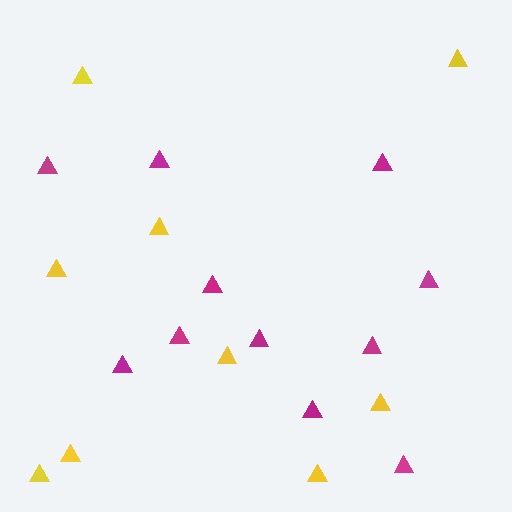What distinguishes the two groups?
There are 2 groups: one group of yellow triangles (9) and one group of magenta triangles (11).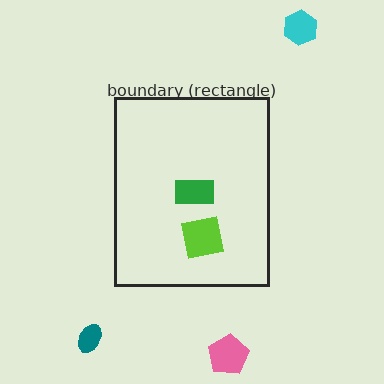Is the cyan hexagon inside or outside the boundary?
Outside.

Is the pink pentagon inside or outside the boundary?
Outside.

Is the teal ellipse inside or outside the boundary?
Outside.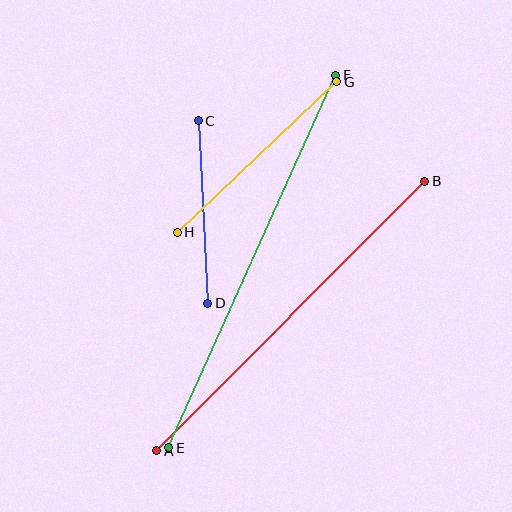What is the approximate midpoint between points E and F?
The midpoint is at approximately (252, 261) pixels.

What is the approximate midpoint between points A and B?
The midpoint is at approximately (291, 316) pixels.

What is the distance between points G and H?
The distance is approximately 219 pixels.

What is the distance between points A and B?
The distance is approximately 380 pixels.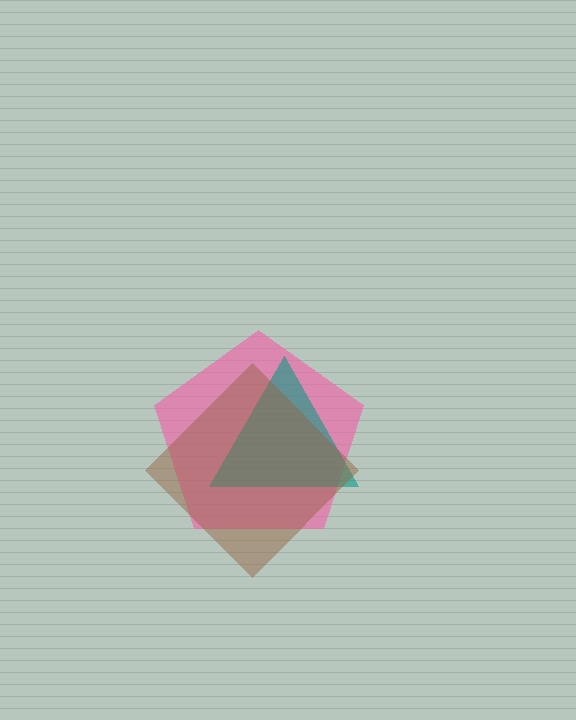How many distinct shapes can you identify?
There are 3 distinct shapes: a pink pentagon, a teal triangle, a brown diamond.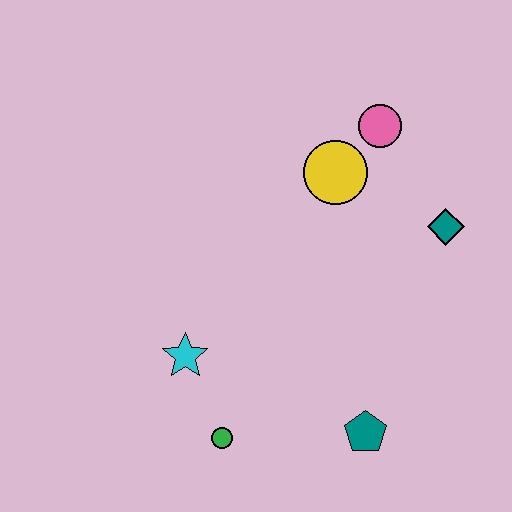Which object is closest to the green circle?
The cyan star is closest to the green circle.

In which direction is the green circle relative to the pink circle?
The green circle is below the pink circle.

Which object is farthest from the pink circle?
The green circle is farthest from the pink circle.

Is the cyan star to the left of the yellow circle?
Yes